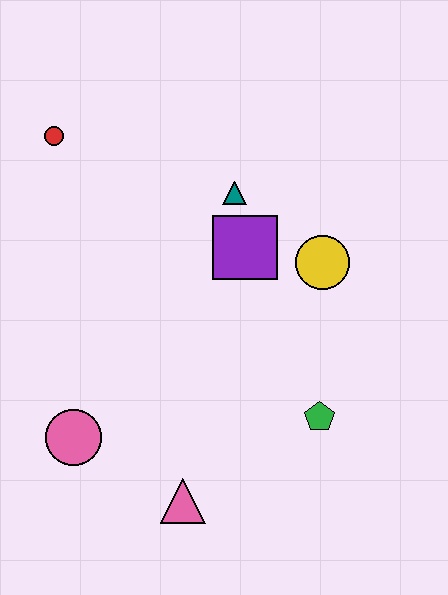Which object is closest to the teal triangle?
The purple square is closest to the teal triangle.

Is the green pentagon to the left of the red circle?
No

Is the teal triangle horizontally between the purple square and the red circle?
Yes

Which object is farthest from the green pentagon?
The red circle is farthest from the green pentagon.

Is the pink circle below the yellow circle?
Yes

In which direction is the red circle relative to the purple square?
The red circle is to the left of the purple square.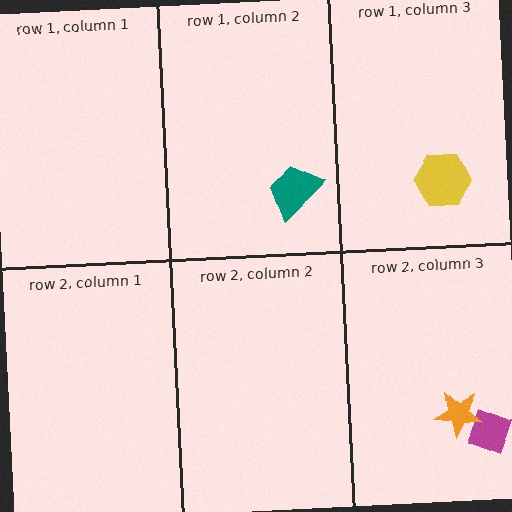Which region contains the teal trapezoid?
The row 1, column 2 region.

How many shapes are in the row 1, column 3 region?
1.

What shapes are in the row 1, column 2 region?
The teal trapezoid.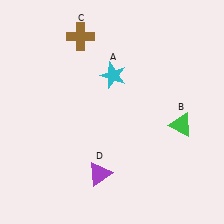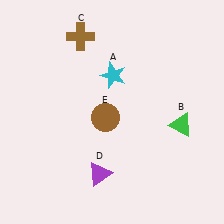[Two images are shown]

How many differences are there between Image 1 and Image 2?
There is 1 difference between the two images.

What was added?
A brown circle (E) was added in Image 2.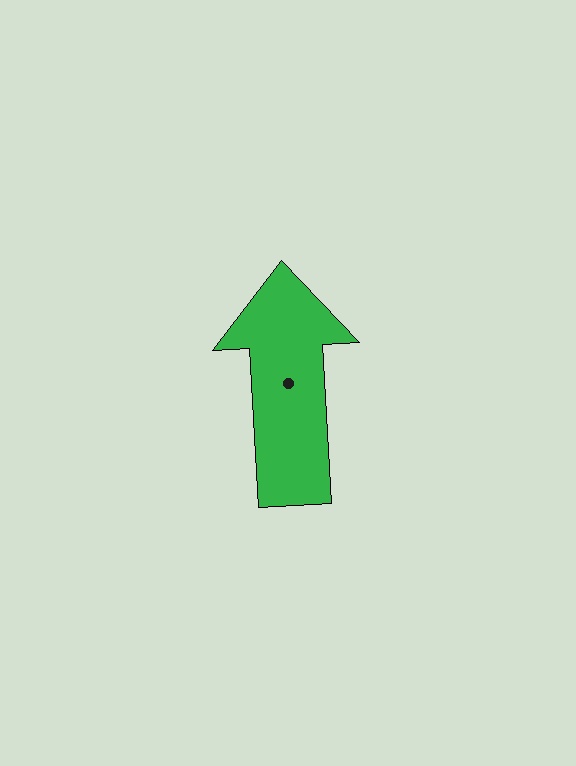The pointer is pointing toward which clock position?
Roughly 12 o'clock.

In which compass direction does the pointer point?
North.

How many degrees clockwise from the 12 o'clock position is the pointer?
Approximately 357 degrees.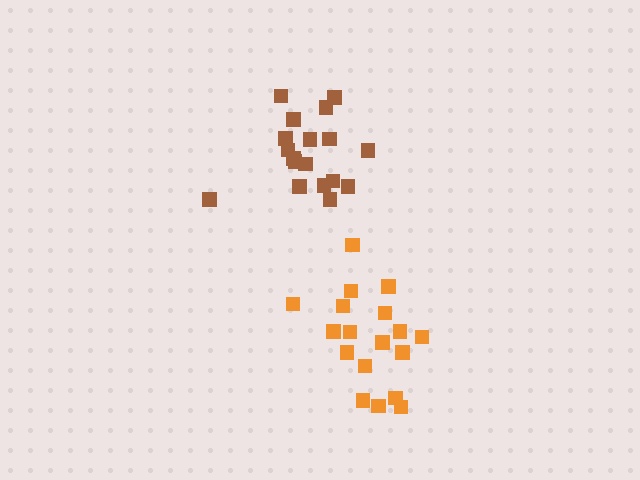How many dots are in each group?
Group 1: 18 dots, Group 2: 18 dots (36 total).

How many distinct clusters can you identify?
There are 2 distinct clusters.